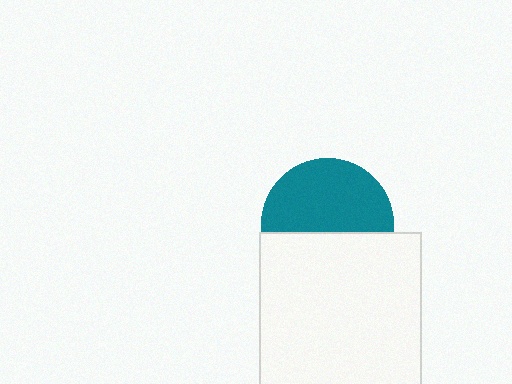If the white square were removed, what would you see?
You would see the complete teal circle.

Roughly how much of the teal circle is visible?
About half of it is visible (roughly 57%).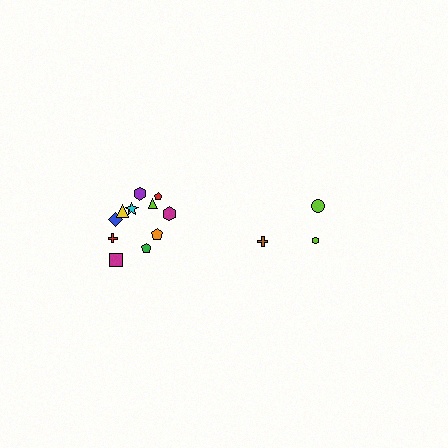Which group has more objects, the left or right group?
The left group.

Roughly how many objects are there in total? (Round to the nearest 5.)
Roughly 15 objects in total.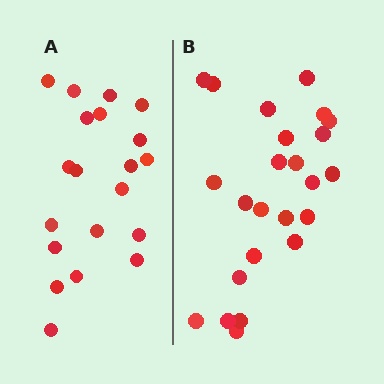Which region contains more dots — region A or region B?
Region B (the right region) has more dots.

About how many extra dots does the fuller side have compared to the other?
Region B has about 4 more dots than region A.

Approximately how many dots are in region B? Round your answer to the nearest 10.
About 20 dots. (The exact count is 24, which rounds to 20.)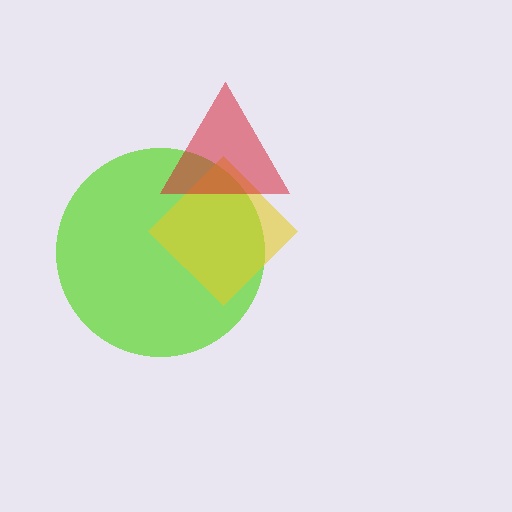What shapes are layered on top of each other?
The layered shapes are: a lime circle, a yellow diamond, a red triangle.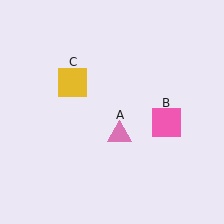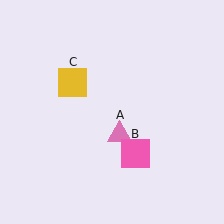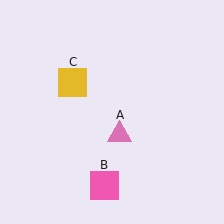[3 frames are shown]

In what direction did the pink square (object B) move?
The pink square (object B) moved down and to the left.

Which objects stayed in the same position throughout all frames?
Pink triangle (object A) and yellow square (object C) remained stationary.